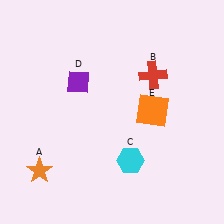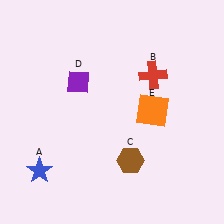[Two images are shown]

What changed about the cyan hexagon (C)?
In Image 1, C is cyan. In Image 2, it changed to brown.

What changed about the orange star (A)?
In Image 1, A is orange. In Image 2, it changed to blue.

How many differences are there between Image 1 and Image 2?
There are 2 differences between the two images.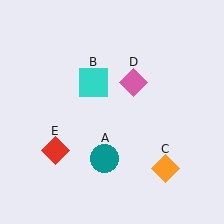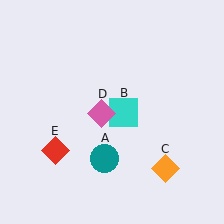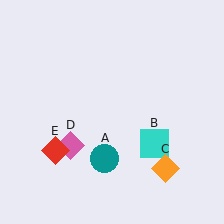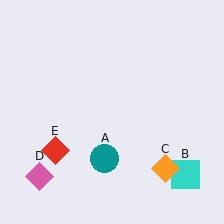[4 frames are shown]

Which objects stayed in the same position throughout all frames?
Teal circle (object A) and orange diamond (object C) and red diamond (object E) remained stationary.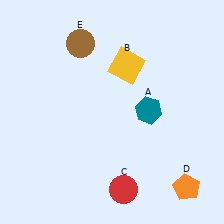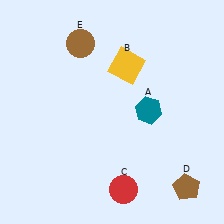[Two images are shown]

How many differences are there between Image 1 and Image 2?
There is 1 difference between the two images.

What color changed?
The pentagon (D) changed from orange in Image 1 to brown in Image 2.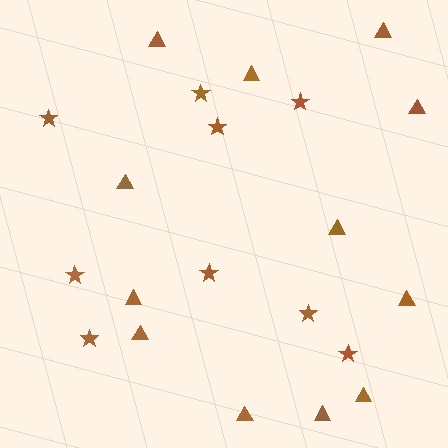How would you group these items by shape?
There are 2 groups: one group of stars (9) and one group of triangles (12).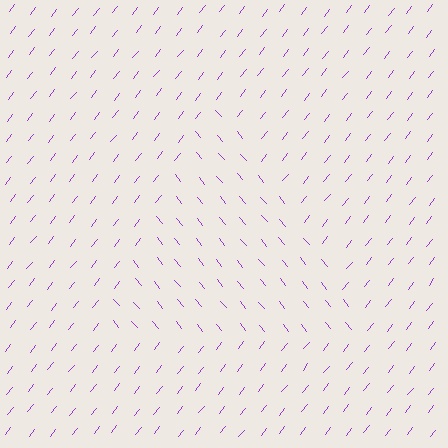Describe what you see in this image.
The image is filled with small purple line segments. A triangle region in the image has lines oriented differently from the surrounding lines, creating a visible texture boundary.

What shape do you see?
I see a triangle.